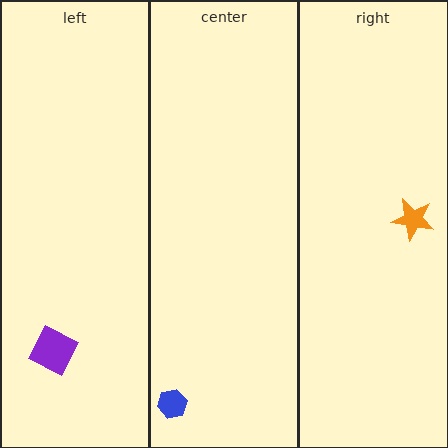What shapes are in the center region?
The blue hexagon.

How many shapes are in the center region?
1.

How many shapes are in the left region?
1.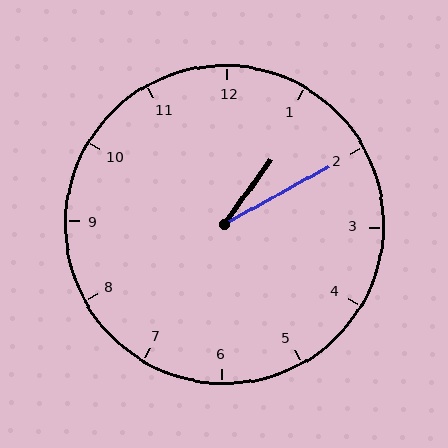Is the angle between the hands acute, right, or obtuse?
It is acute.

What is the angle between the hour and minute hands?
Approximately 25 degrees.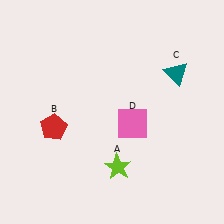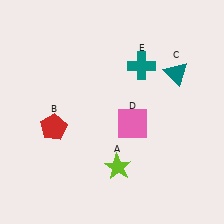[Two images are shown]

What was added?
A teal cross (E) was added in Image 2.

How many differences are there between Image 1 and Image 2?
There is 1 difference between the two images.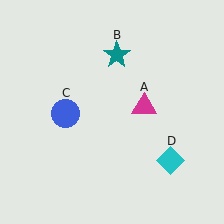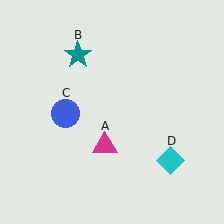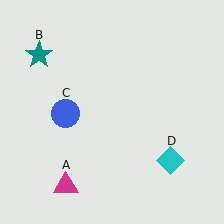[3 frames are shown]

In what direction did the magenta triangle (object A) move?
The magenta triangle (object A) moved down and to the left.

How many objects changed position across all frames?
2 objects changed position: magenta triangle (object A), teal star (object B).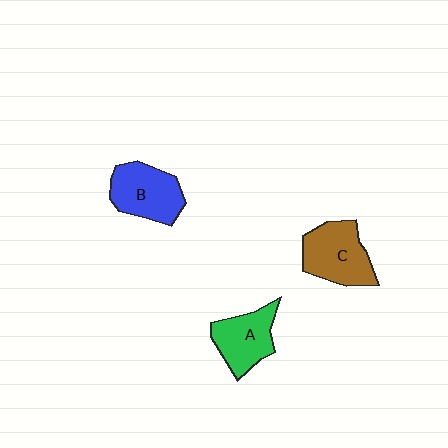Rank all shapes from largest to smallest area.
From largest to smallest: C (brown), B (blue), A (green).